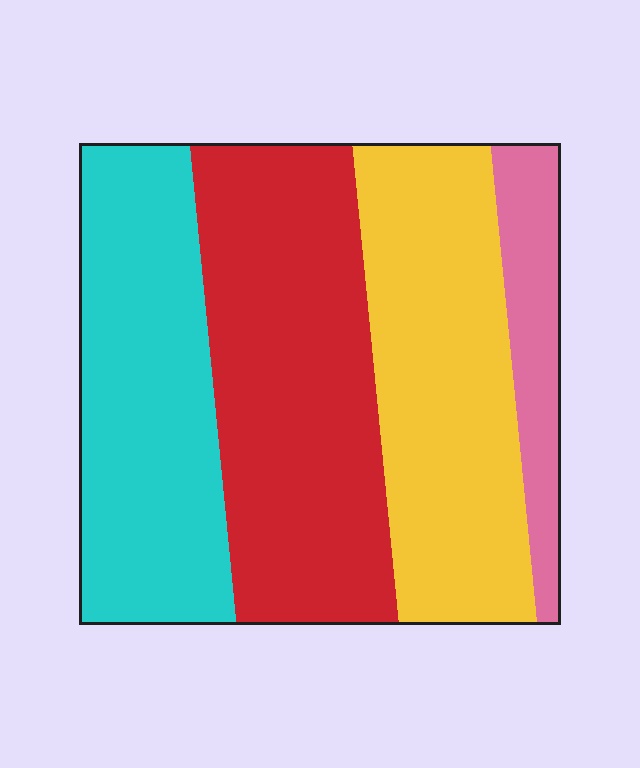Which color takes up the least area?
Pink, at roughly 10%.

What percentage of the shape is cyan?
Cyan covers roughly 30% of the shape.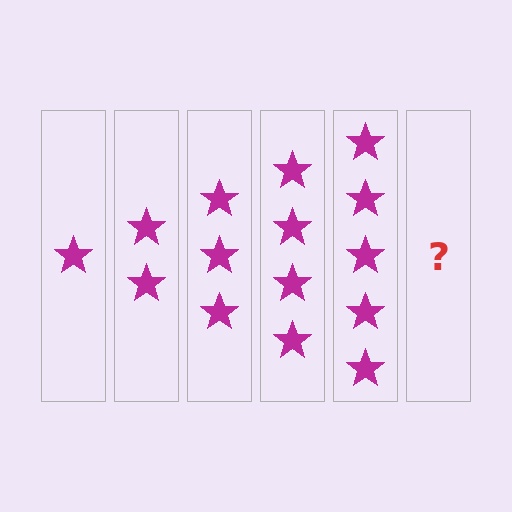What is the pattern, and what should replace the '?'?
The pattern is that each step adds one more star. The '?' should be 6 stars.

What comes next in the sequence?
The next element should be 6 stars.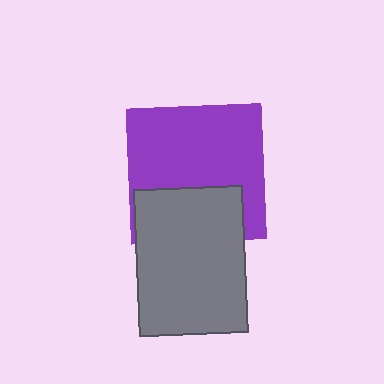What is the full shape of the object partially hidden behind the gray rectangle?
The partially hidden object is a purple square.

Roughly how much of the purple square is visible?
Most of it is visible (roughly 68%).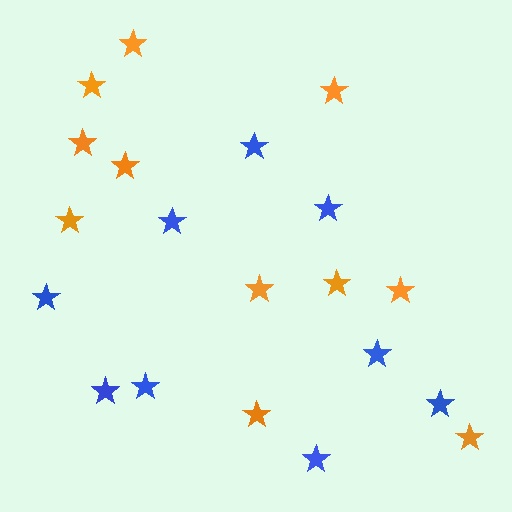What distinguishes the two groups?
There are 2 groups: one group of blue stars (9) and one group of orange stars (11).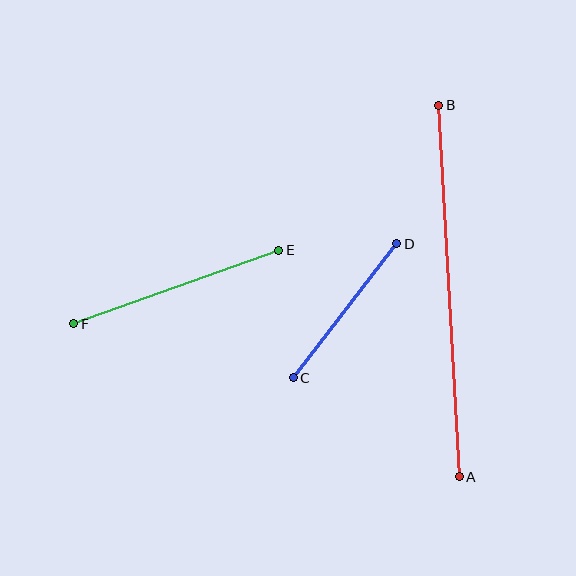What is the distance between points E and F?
The distance is approximately 218 pixels.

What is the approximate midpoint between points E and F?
The midpoint is at approximately (176, 287) pixels.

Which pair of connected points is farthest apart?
Points A and B are farthest apart.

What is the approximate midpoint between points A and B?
The midpoint is at approximately (449, 291) pixels.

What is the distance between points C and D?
The distance is approximately 169 pixels.